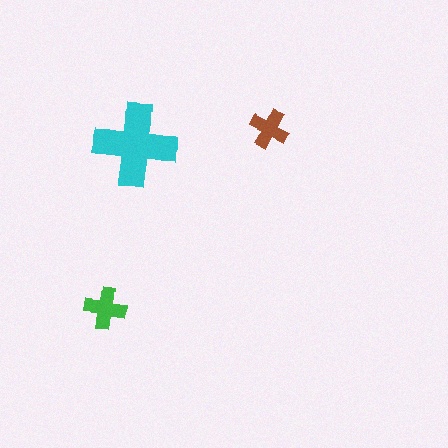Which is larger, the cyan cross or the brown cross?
The cyan one.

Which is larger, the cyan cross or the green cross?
The cyan one.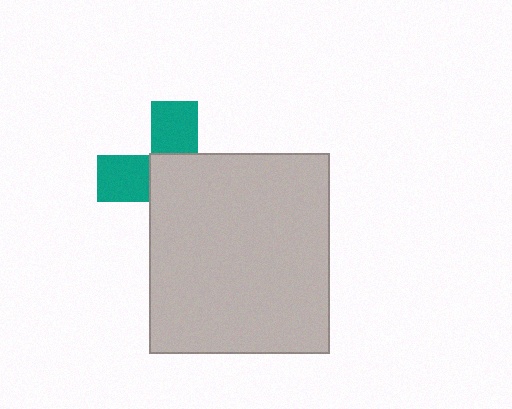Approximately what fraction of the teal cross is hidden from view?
Roughly 60% of the teal cross is hidden behind the light gray rectangle.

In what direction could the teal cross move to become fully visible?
The teal cross could move toward the upper-left. That would shift it out from behind the light gray rectangle entirely.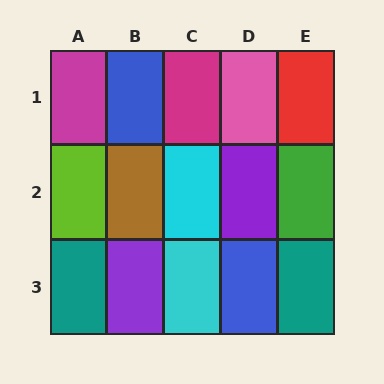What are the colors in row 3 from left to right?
Teal, purple, cyan, blue, teal.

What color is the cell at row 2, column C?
Cyan.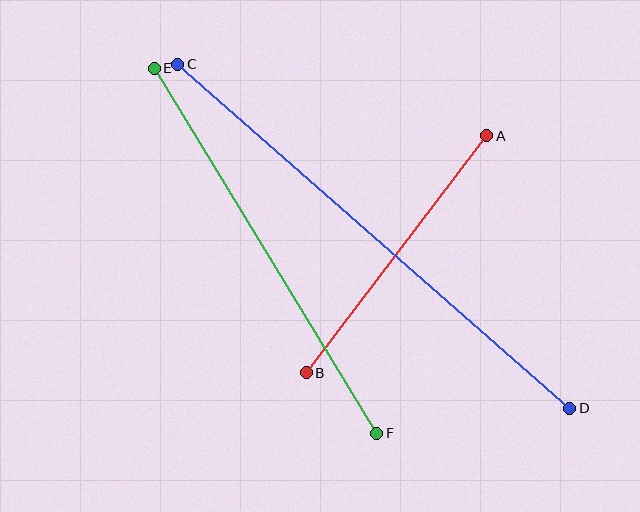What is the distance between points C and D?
The distance is approximately 521 pixels.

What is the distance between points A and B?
The distance is approximately 298 pixels.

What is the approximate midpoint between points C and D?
The midpoint is at approximately (374, 236) pixels.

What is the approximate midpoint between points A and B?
The midpoint is at approximately (396, 254) pixels.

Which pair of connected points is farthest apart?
Points C and D are farthest apart.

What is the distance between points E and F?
The distance is approximately 427 pixels.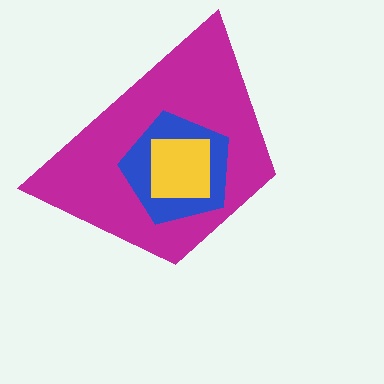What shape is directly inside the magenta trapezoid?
The blue pentagon.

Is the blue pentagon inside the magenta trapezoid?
Yes.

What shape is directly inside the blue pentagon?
The yellow square.